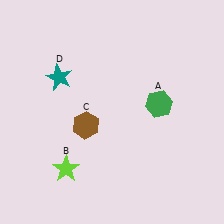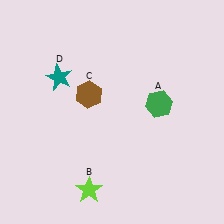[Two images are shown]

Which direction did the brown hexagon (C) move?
The brown hexagon (C) moved up.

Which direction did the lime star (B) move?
The lime star (B) moved right.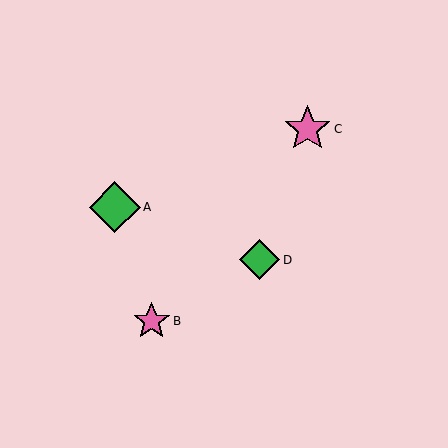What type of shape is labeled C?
Shape C is a pink star.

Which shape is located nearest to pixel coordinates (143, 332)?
The pink star (labeled B) at (152, 321) is nearest to that location.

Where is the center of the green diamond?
The center of the green diamond is at (115, 207).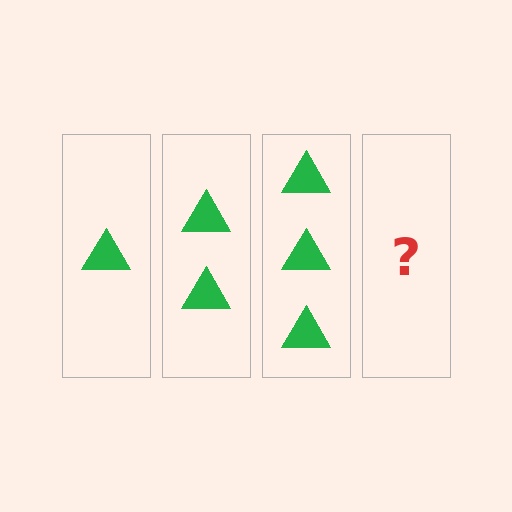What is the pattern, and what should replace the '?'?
The pattern is that each step adds one more triangle. The '?' should be 4 triangles.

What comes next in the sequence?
The next element should be 4 triangles.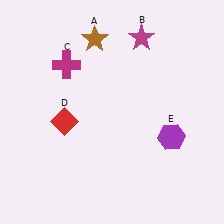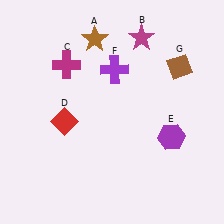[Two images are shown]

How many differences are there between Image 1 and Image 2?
There are 2 differences between the two images.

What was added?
A purple cross (F), a brown diamond (G) were added in Image 2.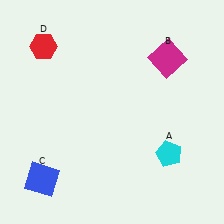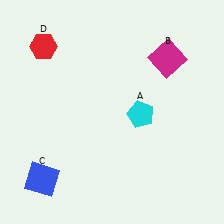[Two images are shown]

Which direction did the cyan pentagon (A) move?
The cyan pentagon (A) moved up.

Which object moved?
The cyan pentagon (A) moved up.